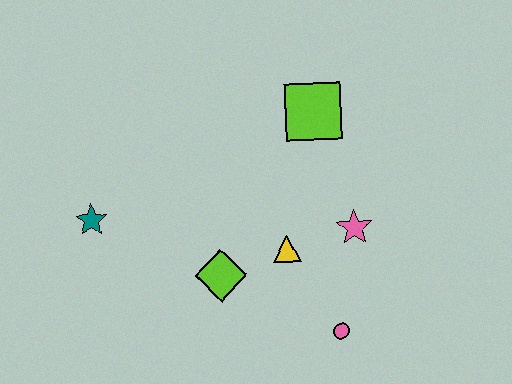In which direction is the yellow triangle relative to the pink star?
The yellow triangle is to the left of the pink star.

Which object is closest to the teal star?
The lime diamond is closest to the teal star.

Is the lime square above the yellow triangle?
Yes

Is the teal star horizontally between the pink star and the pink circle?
No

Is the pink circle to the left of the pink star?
Yes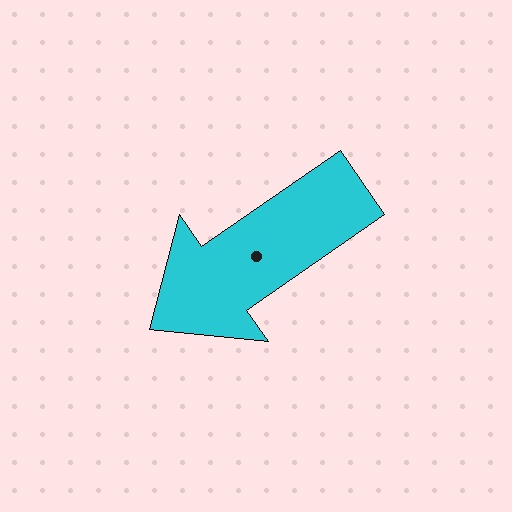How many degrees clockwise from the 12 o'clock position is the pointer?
Approximately 235 degrees.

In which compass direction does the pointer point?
Southwest.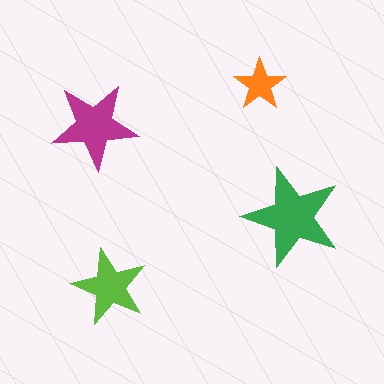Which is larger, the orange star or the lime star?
The lime one.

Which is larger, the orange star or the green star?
The green one.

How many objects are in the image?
There are 4 objects in the image.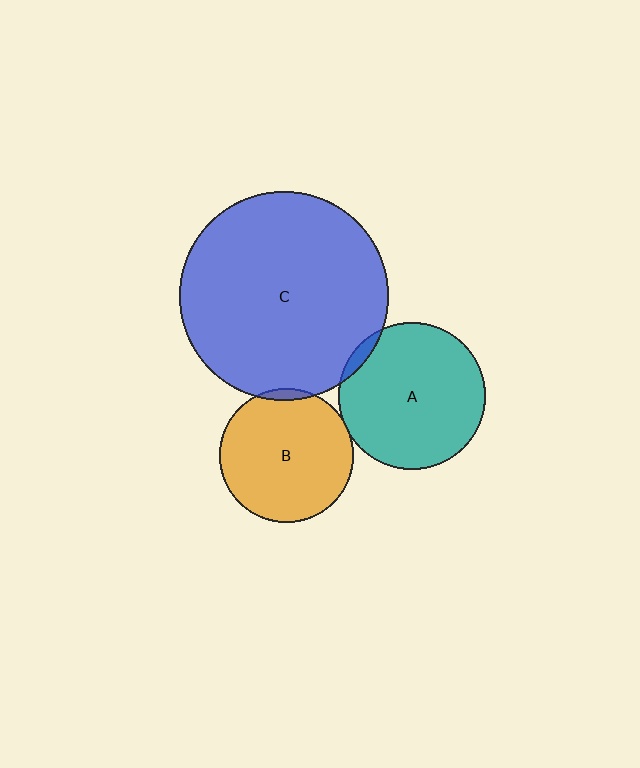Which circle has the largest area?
Circle C (blue).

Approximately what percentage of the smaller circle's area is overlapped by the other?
Approximately 5%.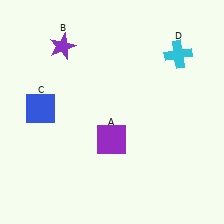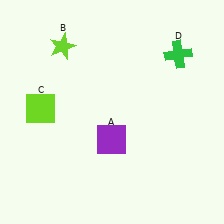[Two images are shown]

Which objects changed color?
B changed from purple to lime. C changed from blue to lime. D changed from cyan to green.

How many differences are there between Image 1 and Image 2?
There are 3 differences between the two images.